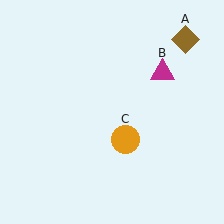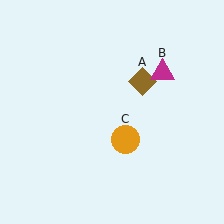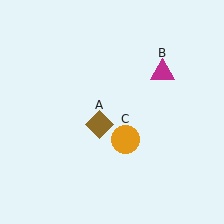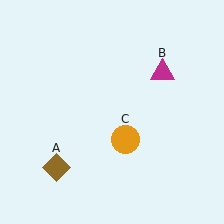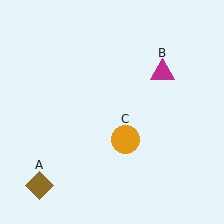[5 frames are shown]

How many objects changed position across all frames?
1 object changed position: brown diamond (object A).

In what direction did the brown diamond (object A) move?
The brown diamond (object A) moved down and to the left.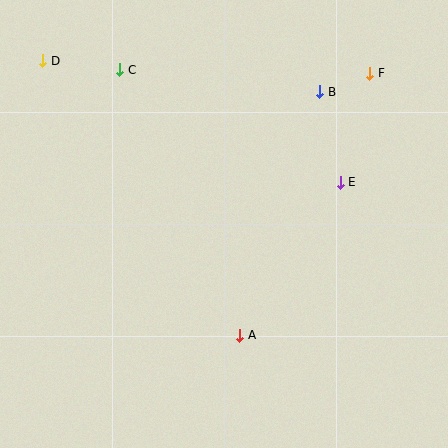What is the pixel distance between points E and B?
The distance between E and B is 93 pixels.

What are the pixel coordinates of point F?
Point F is at (370, 73).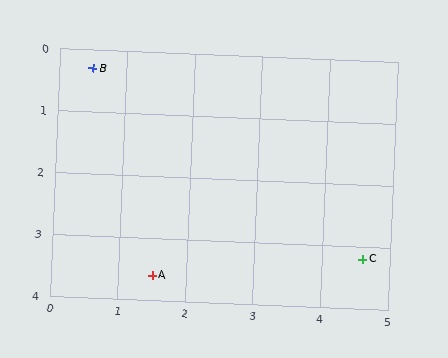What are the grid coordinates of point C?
Point C is at approximately (4.6, 3.2).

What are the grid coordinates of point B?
Point B is at approximately (0.5, 0.3).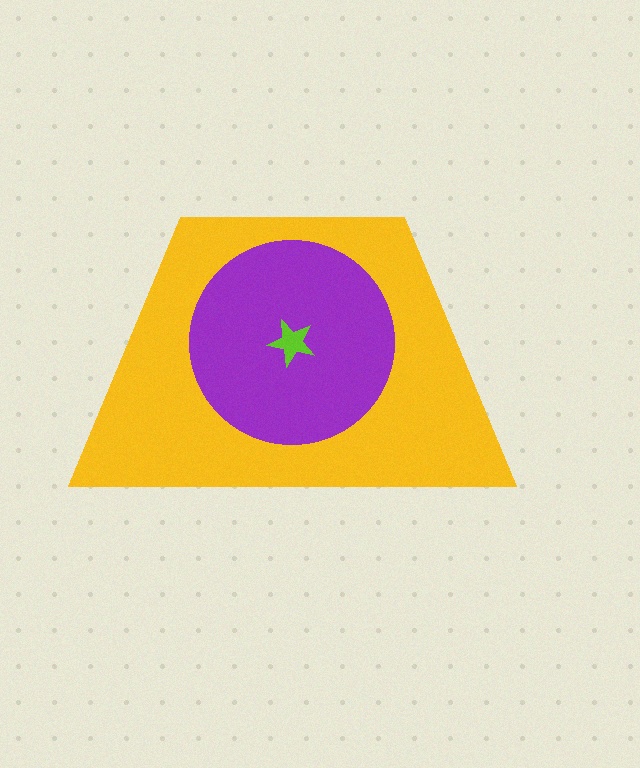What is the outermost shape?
The yellow trapezoid.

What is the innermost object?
The lime star.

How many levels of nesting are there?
3.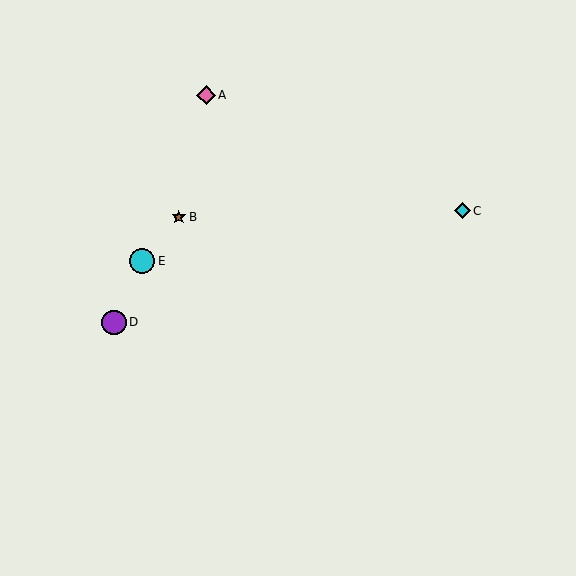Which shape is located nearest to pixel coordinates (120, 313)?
The purple circle (labeled D) at (114, 322) is nearest to that location.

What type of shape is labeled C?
Shape C is a cyan diamond.